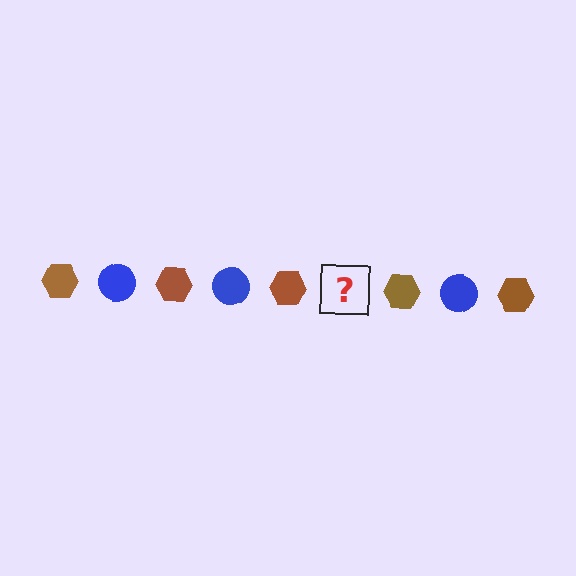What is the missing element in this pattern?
The missing element is a blue circle.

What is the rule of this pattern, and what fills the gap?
The rule is that the pattern alternates between brown hexagon and blue circle. The gap should be filled with a blue circle.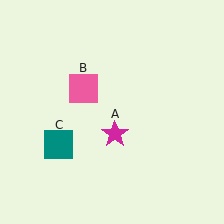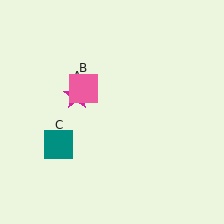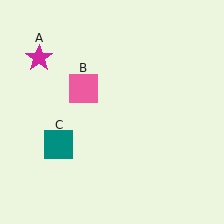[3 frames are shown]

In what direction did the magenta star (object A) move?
The magenta star (object A) moved up and to the left.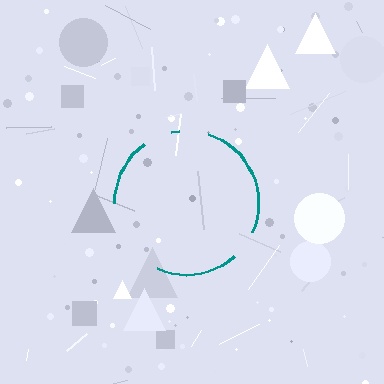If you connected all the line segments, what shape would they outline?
They would outline a circle.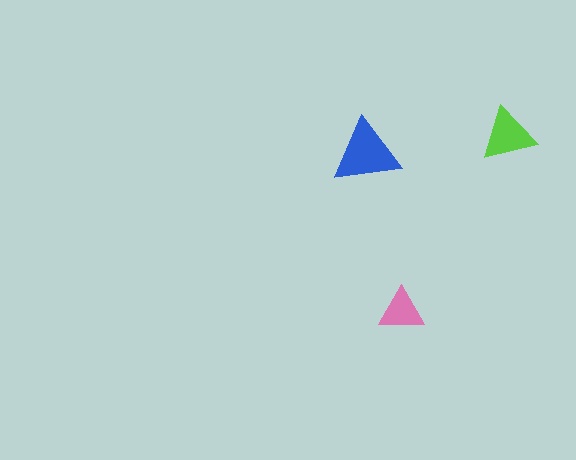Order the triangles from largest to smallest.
the blue one, the lime one, the pink one.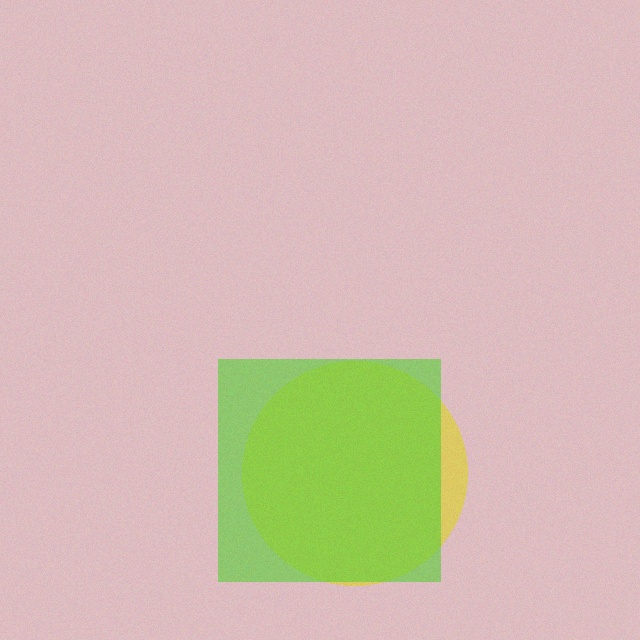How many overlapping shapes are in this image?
There are 2 overlapping shapes in the image.